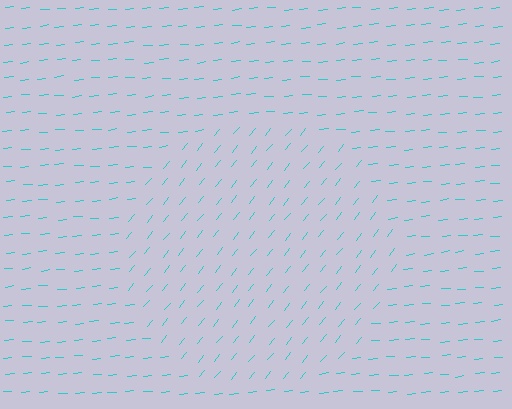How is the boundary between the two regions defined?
The boundary is defined purely by a change in line orientation (approximately 45 degrees difference). All lines are the same color and thickness.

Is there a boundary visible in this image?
Yes, there is a texture boundary formed by a change in line orientation.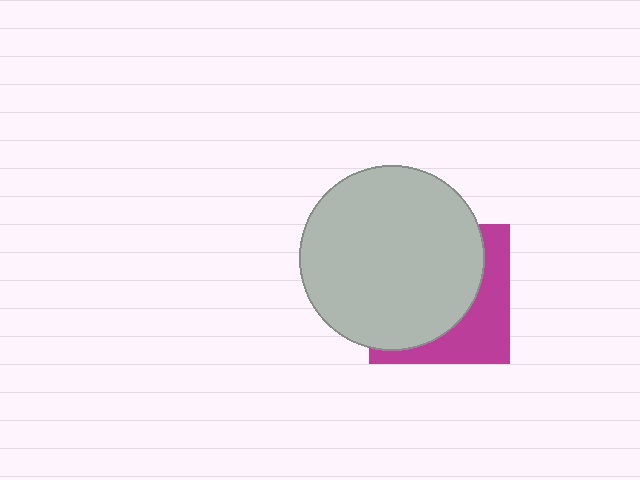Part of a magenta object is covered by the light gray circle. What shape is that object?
It is a square.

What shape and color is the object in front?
The object in front is a light gray circle.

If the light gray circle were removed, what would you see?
You would see the complete magenta square.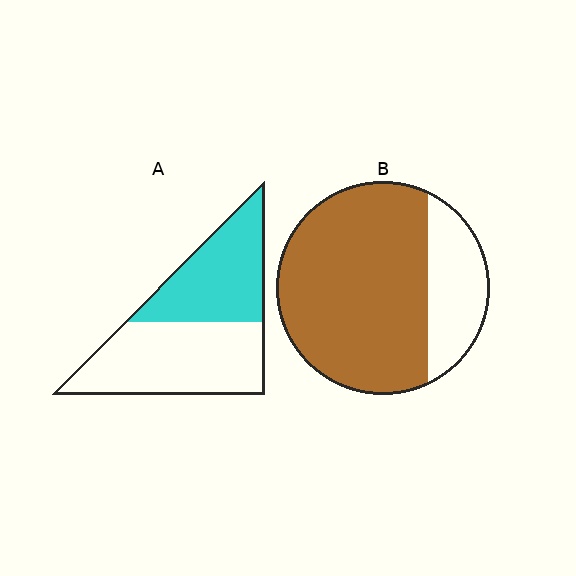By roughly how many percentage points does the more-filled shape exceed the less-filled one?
By roughly 30 percentage points (B over A).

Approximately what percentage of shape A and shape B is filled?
A is approximately 45% and B is approximately 75%.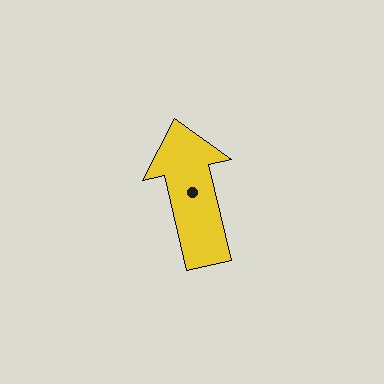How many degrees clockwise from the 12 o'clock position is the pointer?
Approximately 347 degrees.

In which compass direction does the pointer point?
North.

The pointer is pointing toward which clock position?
Roughly 12 o'clock.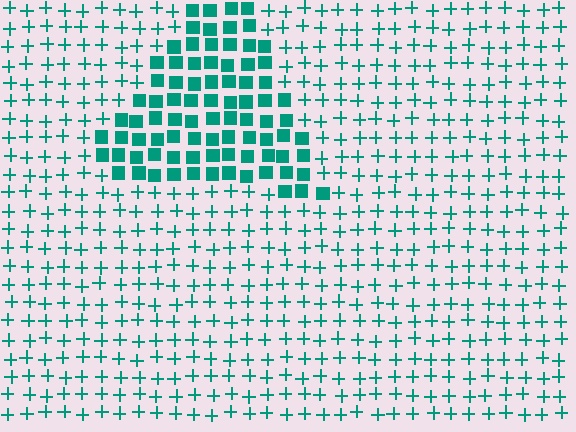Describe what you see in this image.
The image is filled with small teal elements arranged in a uniform grid. A triangle-shaped region contains squares, while the surrounding area contains plus signs. The boundary is defined purely by the change in element shape.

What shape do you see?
I see a triangle.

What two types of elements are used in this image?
The image uses squares inside the triangle region and plus signs outside it.